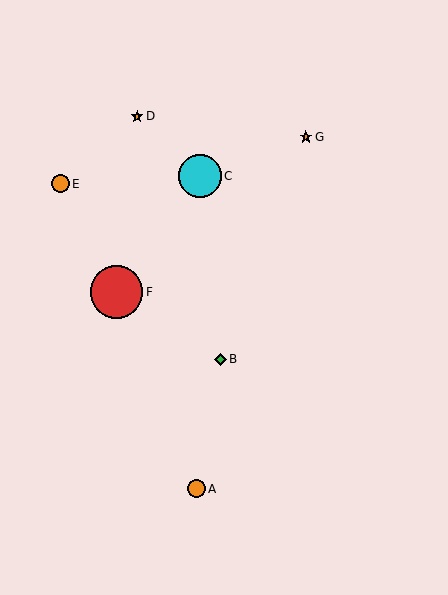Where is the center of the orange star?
The center of the orange star is at (306, 137).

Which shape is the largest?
The red circle (labeled F) is the largest.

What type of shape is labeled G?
Shape G is an orange star.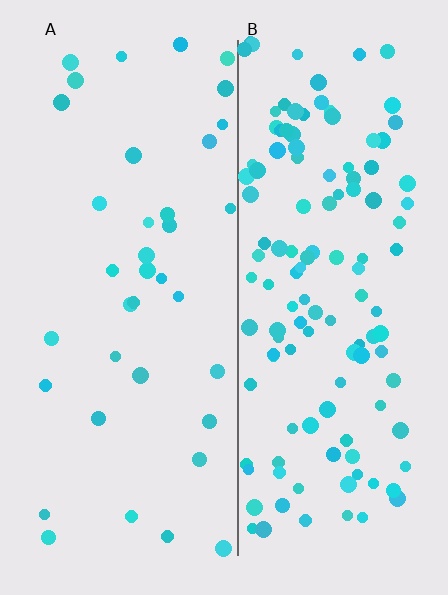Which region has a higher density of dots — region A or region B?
B (the right).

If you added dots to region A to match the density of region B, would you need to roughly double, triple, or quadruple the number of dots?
Approximately quadruple.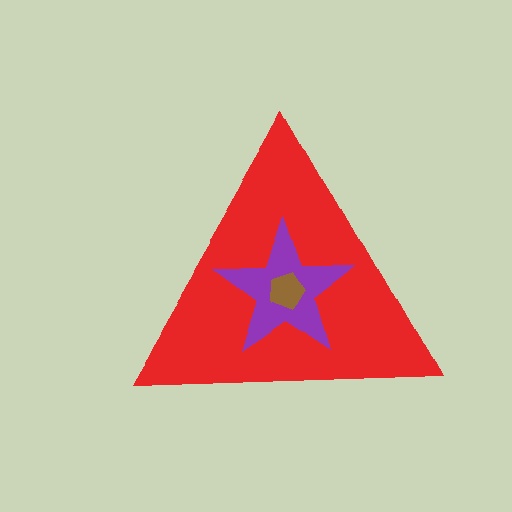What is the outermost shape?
The red triangle.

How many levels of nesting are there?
3.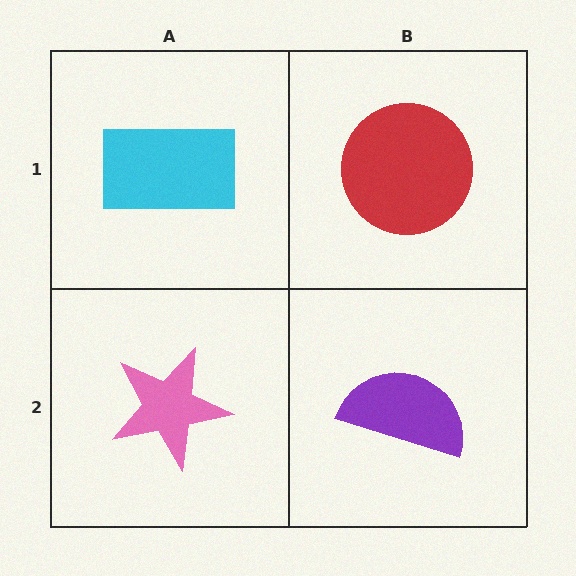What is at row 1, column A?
A cyan rectangle.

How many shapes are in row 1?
2 shapes.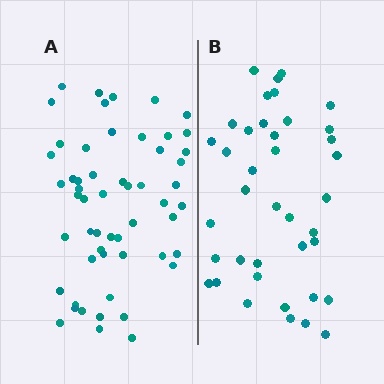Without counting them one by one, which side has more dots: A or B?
Region A (the left region) has more dots.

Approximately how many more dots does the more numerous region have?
Region A has approximately 15 more dots than region B.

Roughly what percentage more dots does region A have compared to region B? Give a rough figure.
About 40% more.